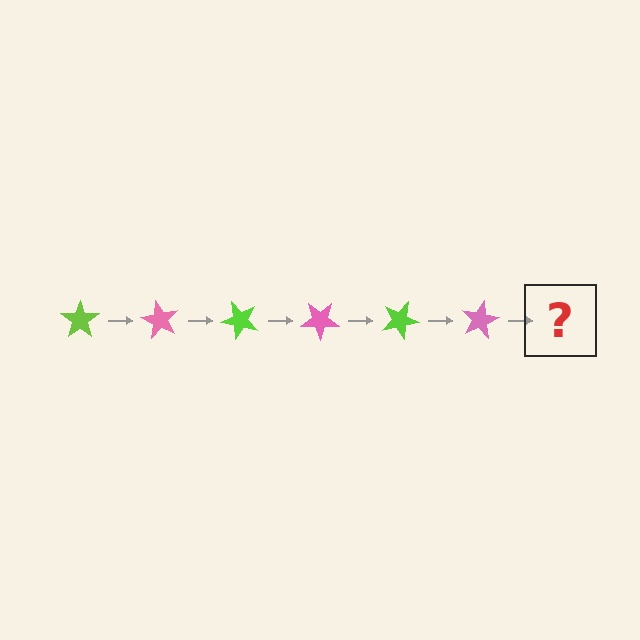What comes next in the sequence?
The next element should be a lime star, rotated 360 degrees from the start.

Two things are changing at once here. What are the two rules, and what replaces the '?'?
The two rules are that it rotates 60 degrees each step and the color cycles through lime and pink. The '?' should be a lime star, rotated 360 degrees from the start.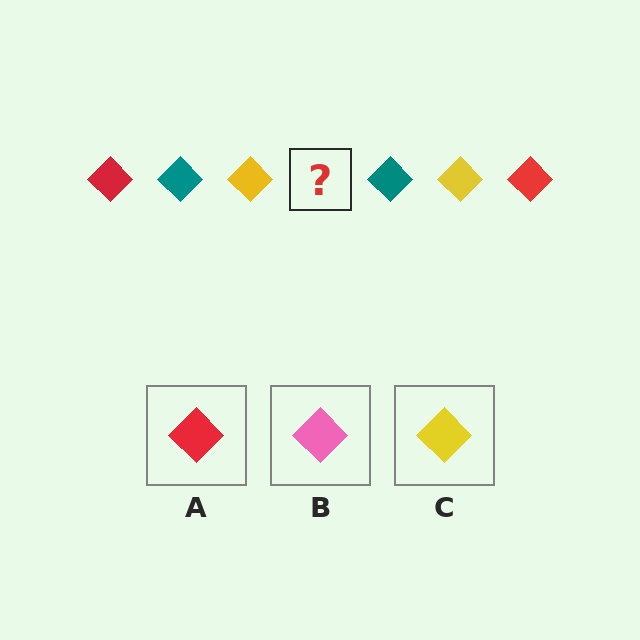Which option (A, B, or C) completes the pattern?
A.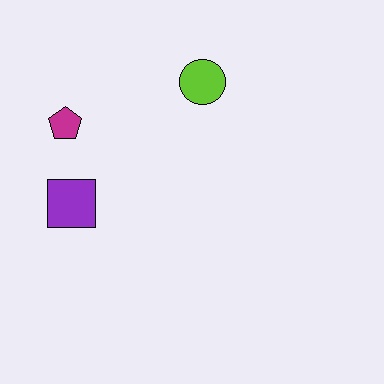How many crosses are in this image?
There are no crosses.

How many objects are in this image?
There are 3 objects.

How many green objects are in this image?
There are no green objects.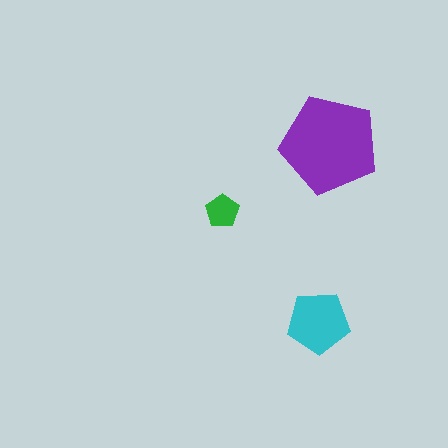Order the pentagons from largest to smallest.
the purple one, the cyan one, the green one.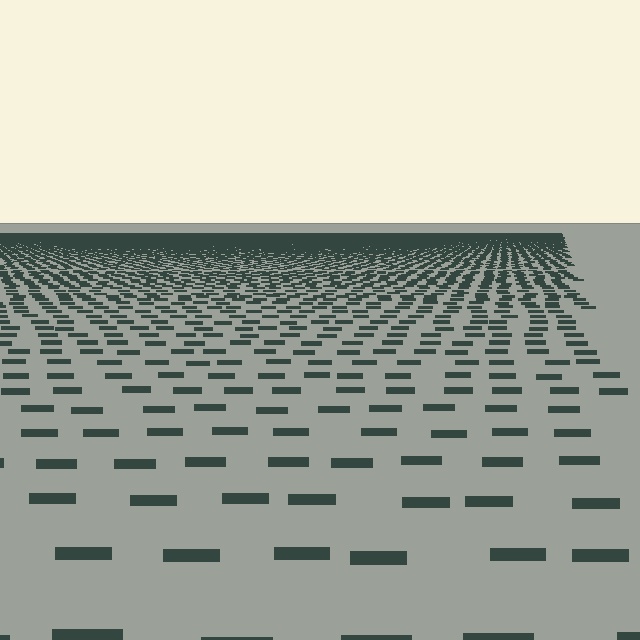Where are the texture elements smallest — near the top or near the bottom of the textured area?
Near the top.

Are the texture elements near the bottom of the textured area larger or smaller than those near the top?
Larger. Near the bottom, elements are closer to the viewer and appear at a bigger on-screen size.